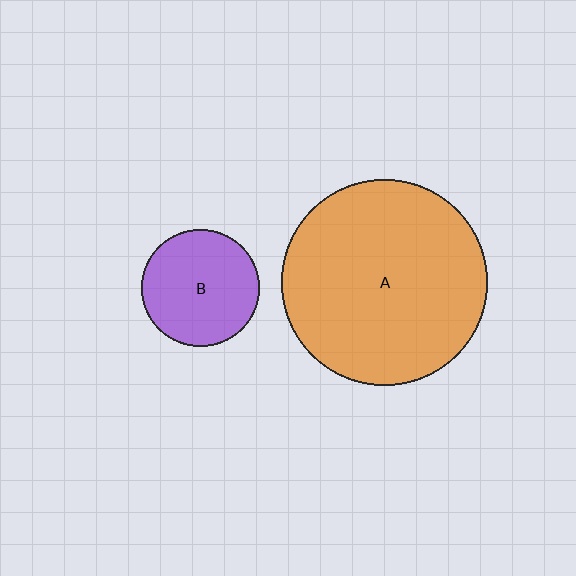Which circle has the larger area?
Circle A (orange).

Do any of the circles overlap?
No, none of the circles overlap.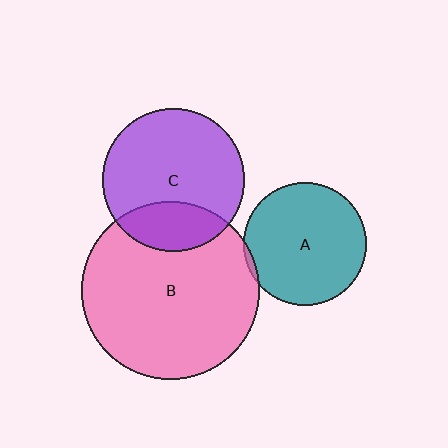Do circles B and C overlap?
Yes.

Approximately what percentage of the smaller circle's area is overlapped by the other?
Approximately 25%.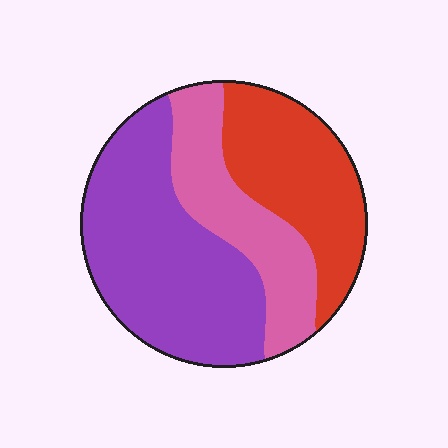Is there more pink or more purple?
Purple.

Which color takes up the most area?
Purple, at roughly 45%.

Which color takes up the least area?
Pink, at roughly 25%.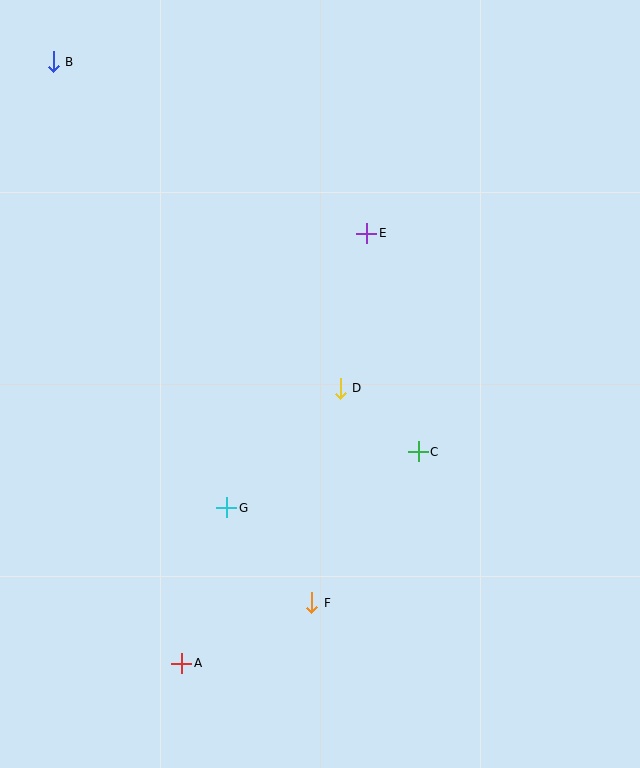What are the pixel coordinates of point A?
Point A is at (182, 663).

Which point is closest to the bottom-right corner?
Point F is closest to the bottom-right corner.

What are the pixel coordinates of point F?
Point F is at (312, 603).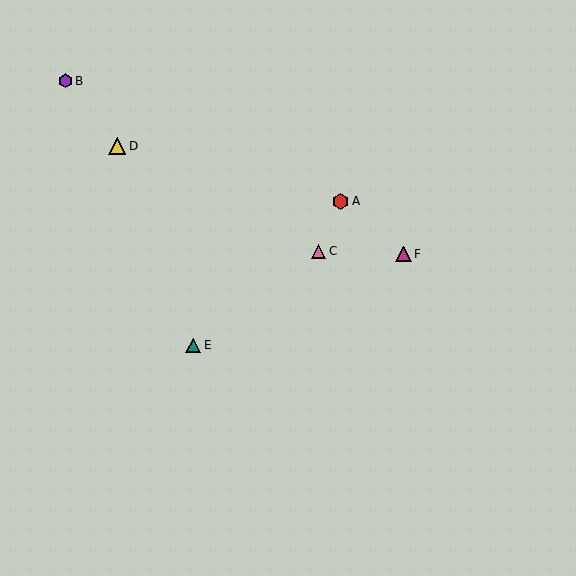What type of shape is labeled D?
Shape D is a yellow triangle.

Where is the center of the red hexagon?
The center of the red hexagon is at (341, 201).